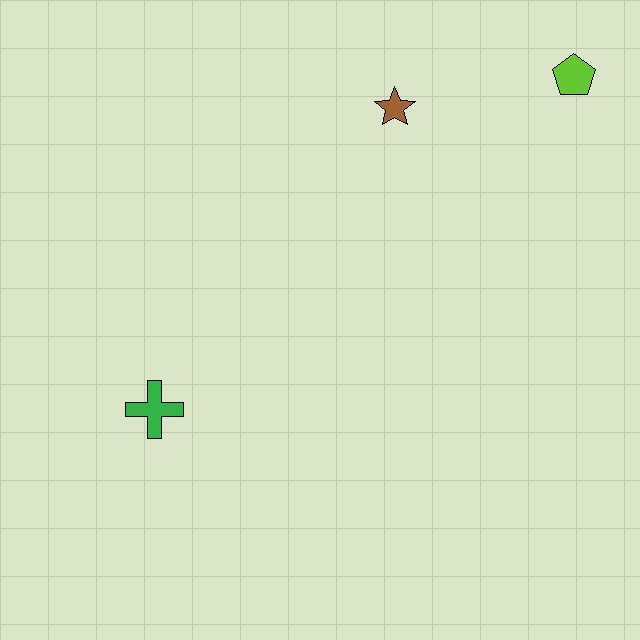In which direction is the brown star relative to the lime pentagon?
The brown star is to the left of the lime pentagon.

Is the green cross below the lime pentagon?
Yes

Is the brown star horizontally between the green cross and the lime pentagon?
Yes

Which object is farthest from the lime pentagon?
The green cross is farthest from the lime pentagon.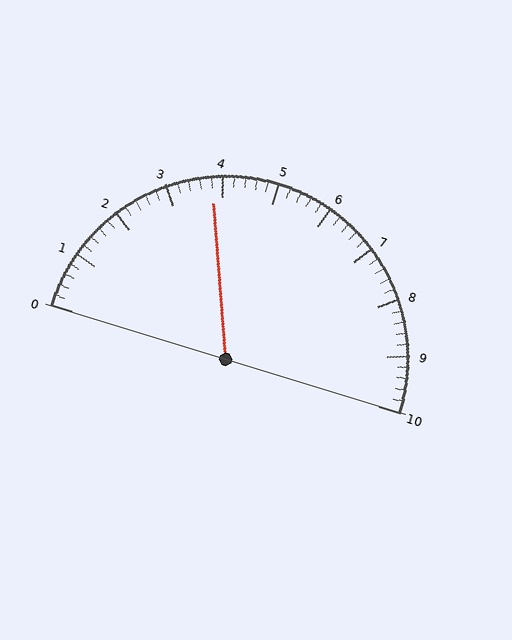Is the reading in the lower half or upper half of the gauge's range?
The reading is in the lower half of the range (0 to 10).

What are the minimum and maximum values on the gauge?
The gauge ranges from 0 to 10.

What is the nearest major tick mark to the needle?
The nearest major tick mark is 4.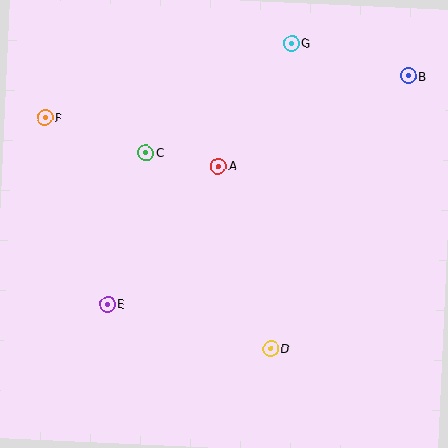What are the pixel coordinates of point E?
Point E is at (108, 304).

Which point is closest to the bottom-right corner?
Point D is closest to the bottom-right corner.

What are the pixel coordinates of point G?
Point G is at (292, 43).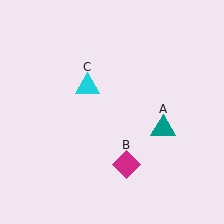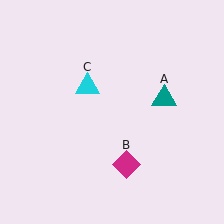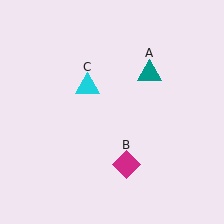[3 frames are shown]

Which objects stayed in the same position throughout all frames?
Magenta diamond (object B) and cyan triangle (object C) remained stationary.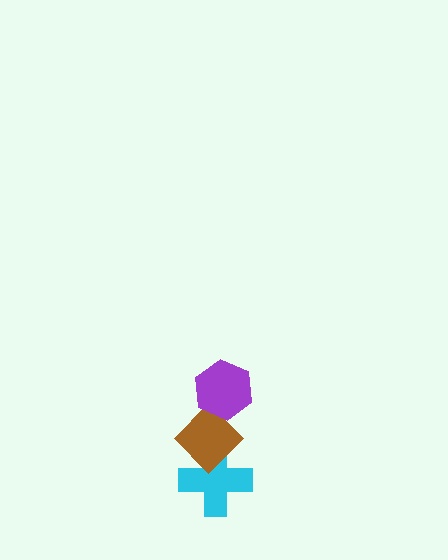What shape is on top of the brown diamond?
The purple hexagon is on top of the brown diamond.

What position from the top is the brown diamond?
The brown diamond is 2nd from the top.